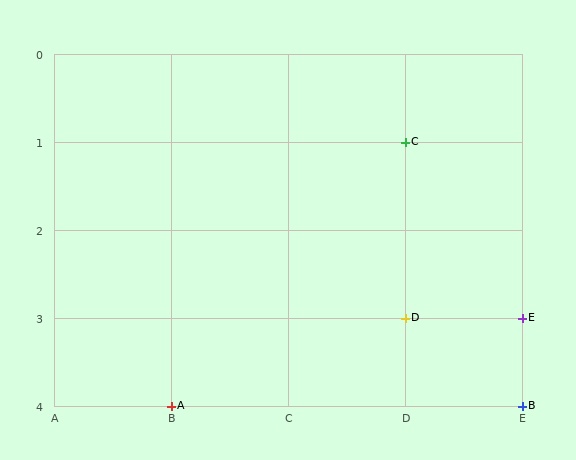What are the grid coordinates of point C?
Point C is at grid coordinates (D, 1).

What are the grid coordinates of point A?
Point A is at grid coordinates (B, 4).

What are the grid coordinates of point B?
Point B is at grid coordinates (E, 4).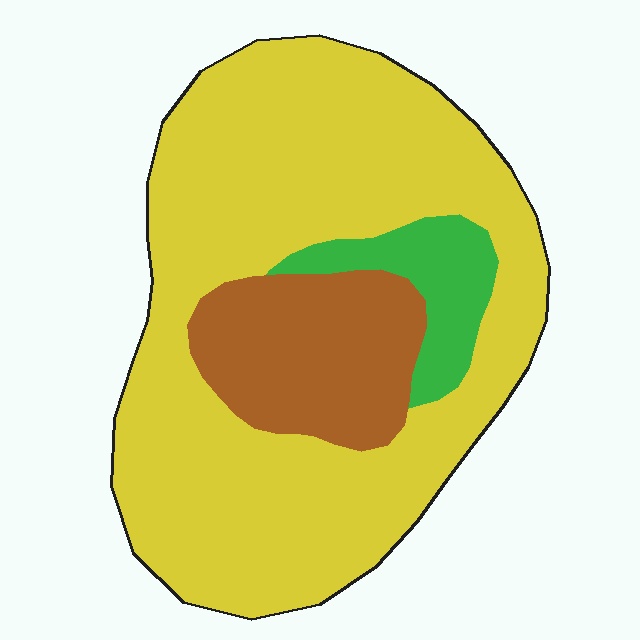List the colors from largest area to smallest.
From largest to smallest: yellow, brown, green.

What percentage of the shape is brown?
Brown covers around 20% of the shape.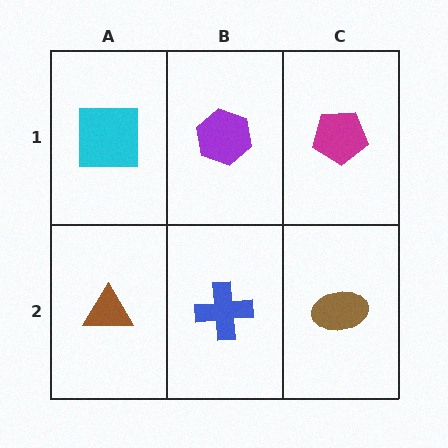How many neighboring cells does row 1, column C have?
2.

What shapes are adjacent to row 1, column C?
A brown ellipse (row 2, column C), a purple hexagon (row 1, column B).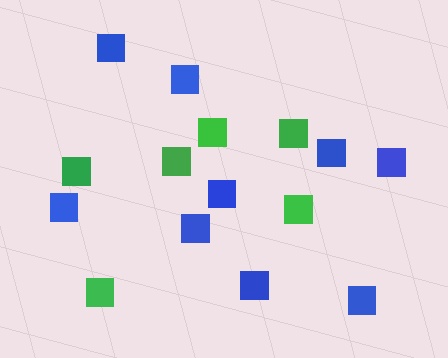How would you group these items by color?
There are 2 groups: one group of blue squares (9) and one group of green squares (6).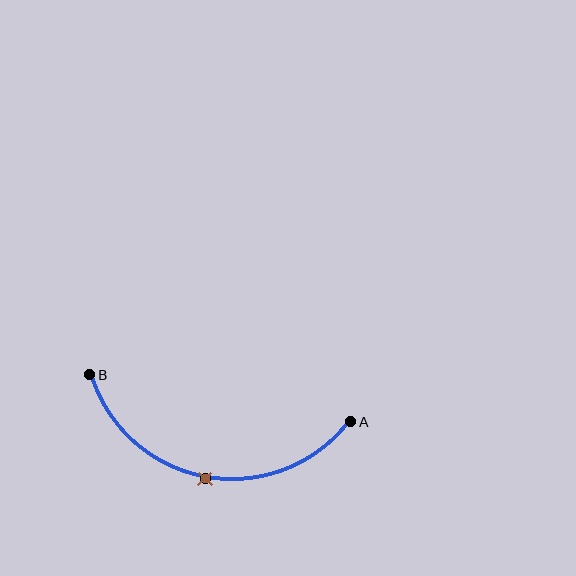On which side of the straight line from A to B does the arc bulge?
The arc bulges below the straight line connecting A and B.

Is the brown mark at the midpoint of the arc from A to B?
Yes. The brown mark lies on the arc at equal arc-length from both A and B — it is the arc midpoint.